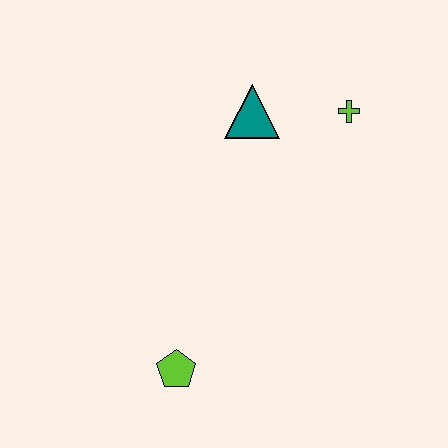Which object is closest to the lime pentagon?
The teal triangle is closest to the lime pentagon.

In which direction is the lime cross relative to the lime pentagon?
The lime cross is above the lime pentagon.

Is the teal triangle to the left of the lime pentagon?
No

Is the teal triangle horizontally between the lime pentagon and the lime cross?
Yes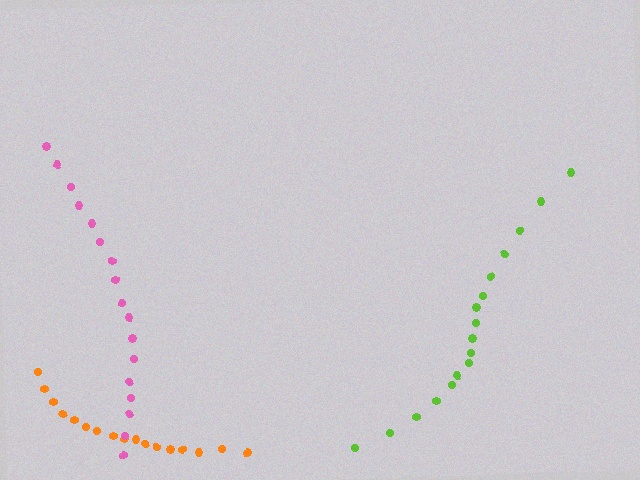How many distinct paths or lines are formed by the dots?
There are 3 distinct paths.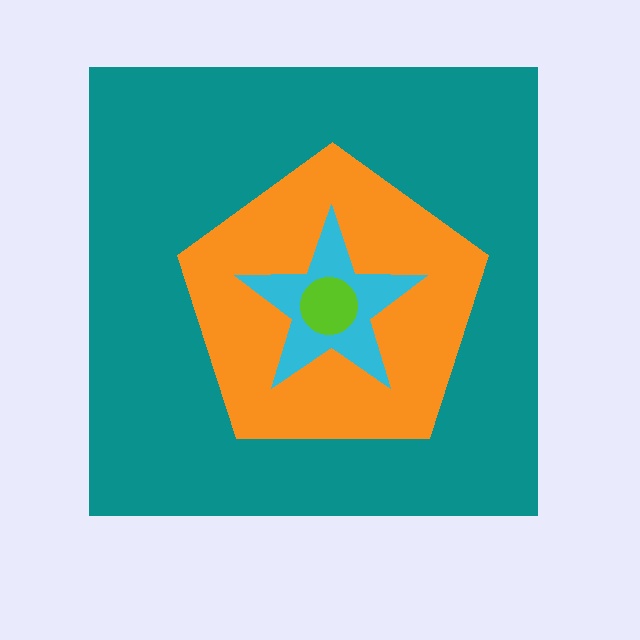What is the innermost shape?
The lime circle.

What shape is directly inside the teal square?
The orange pentagon.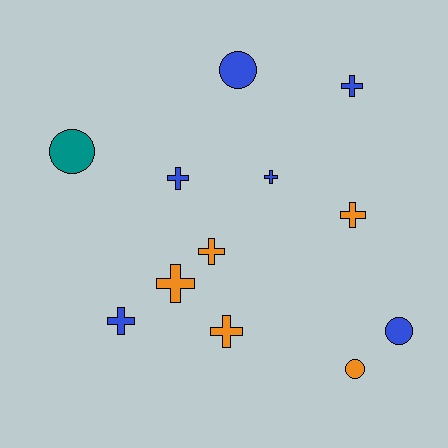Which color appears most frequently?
Blue, with 6 objects.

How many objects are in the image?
There are 12 objects.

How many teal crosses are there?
There are no teal crosses.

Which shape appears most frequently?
Cross, with 8 objects.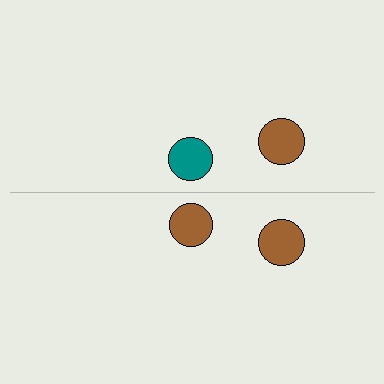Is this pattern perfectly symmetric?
No, the pattern is not perfectly symmetric. The brown circle on the bottom side breaks the symmetry — its mirror counterpart is teal.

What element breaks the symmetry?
The brown circle on the bottom side breaks the symmetry — its mirror counterpart is teal.